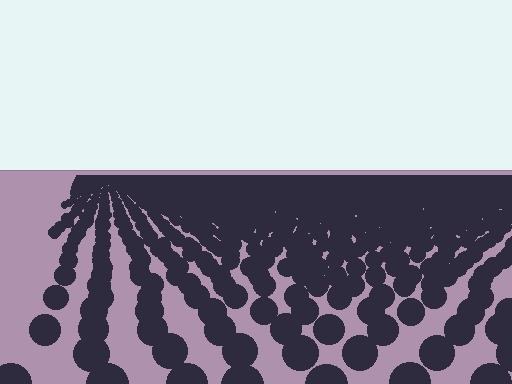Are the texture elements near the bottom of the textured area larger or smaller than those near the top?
Larger. Near the bottom, elements are closer to the viewer and appear at a bigger on-screen size.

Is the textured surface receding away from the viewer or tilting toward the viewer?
The surface is receding away from the viewer. Texture elements get smaller and denser toward the top.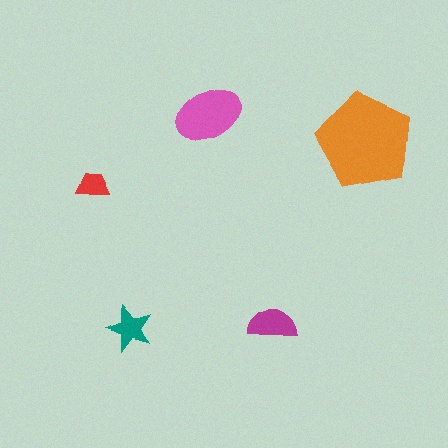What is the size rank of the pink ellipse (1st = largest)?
2nd.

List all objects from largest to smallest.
The orange pentagon, the pink ellipse, the magenta semicircle, the teal star, the red trapezoid.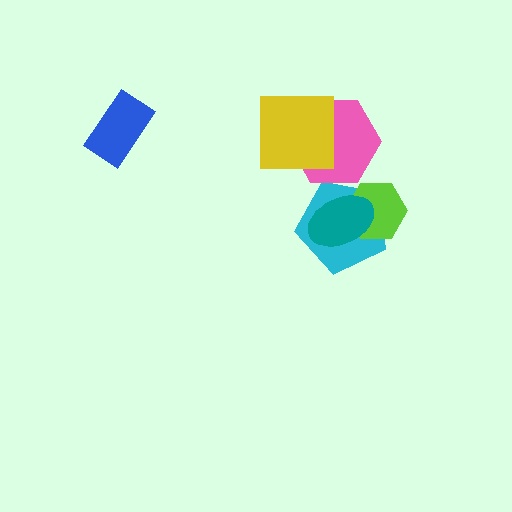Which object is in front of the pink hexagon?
The yellow square is in front of the pink hexagon.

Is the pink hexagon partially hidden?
Yes, it is partially covered by another shape.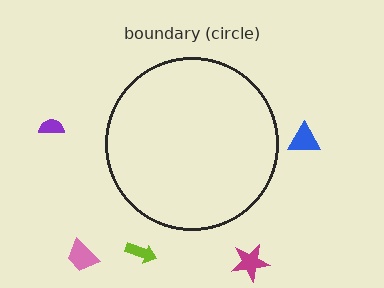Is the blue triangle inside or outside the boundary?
Outside.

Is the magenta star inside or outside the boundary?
Outside.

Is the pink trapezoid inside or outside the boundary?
Outside.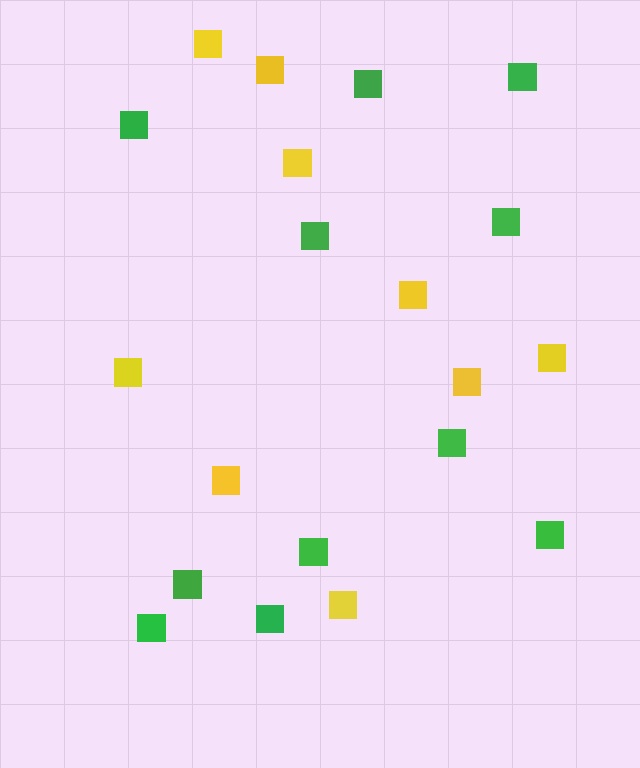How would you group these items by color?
There are 2 groups: one group of yellow squares (9) and one group of green squares (11).